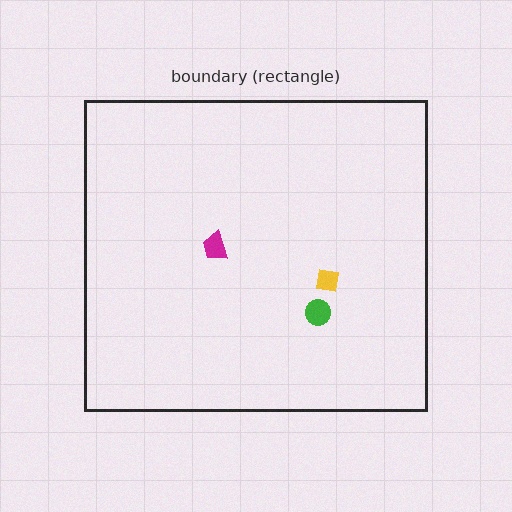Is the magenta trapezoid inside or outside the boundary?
Inside.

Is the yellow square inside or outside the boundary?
Inside.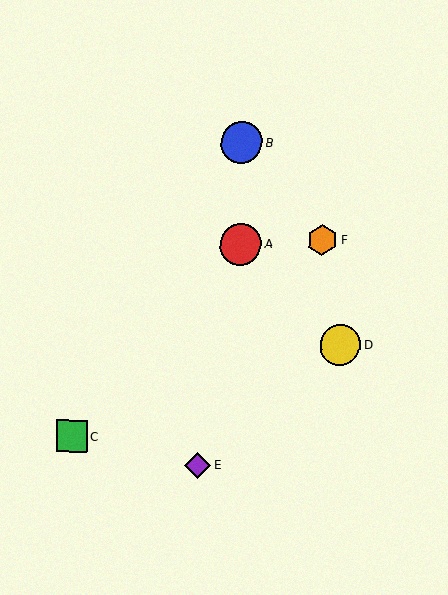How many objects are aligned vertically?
2 objects (A, B) are aligned vertically.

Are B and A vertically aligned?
Yes, both are at x≈242.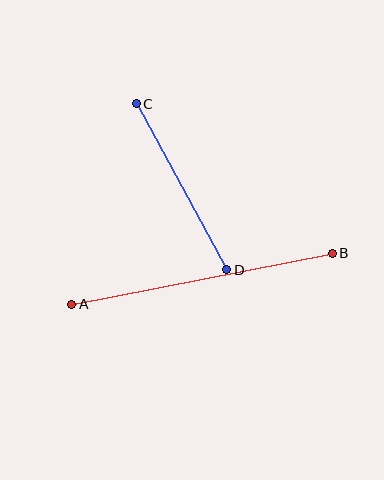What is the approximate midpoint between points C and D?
The midpoint is at approximately (181, 187) pixels.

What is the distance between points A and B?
The distance is approximately 266 pixels.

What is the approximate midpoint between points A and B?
The midpoint is at approximately (202, 279) pixels.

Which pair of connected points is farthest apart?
Points A and B are farthest apart.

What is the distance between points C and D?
The distance is approximately 189 pixels.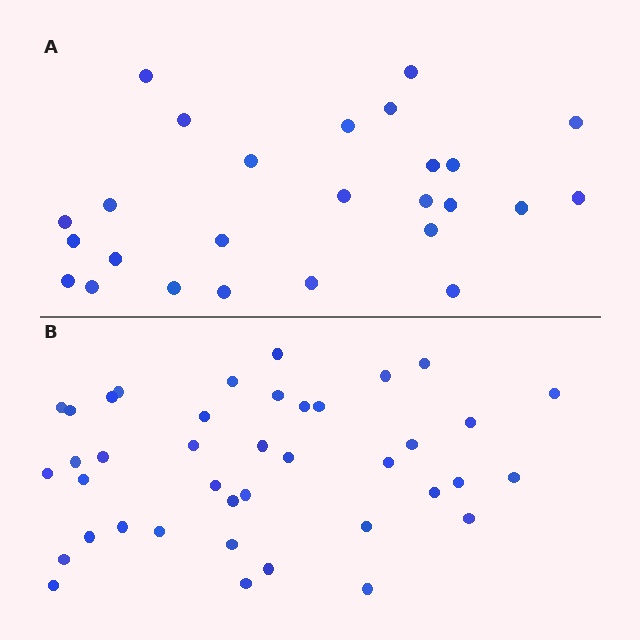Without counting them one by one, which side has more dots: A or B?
Region B (the bottom region) has more dots.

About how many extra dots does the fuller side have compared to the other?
Region B has approximately 15 more dots than region A.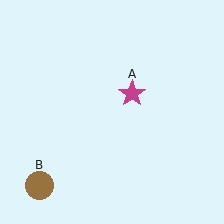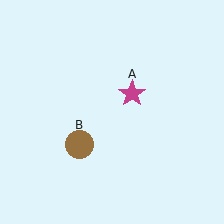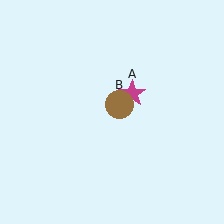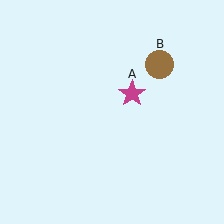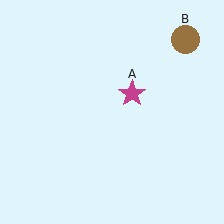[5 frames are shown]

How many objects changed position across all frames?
1 object changed position: brown circle (object B).